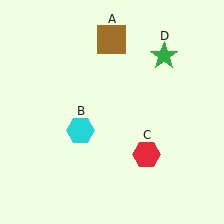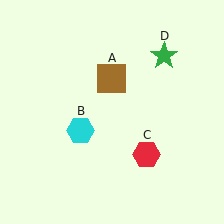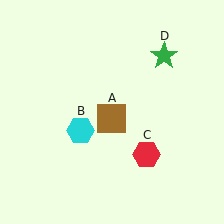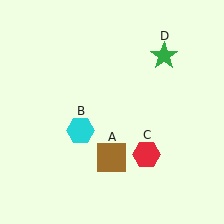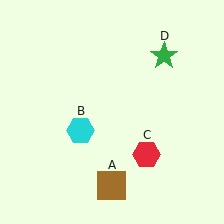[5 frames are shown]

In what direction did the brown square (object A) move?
The brown square (object A) moved down.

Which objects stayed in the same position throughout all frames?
Cyan hexagon (object B) and red hexagon (object C) and green star (object D) remained stationary.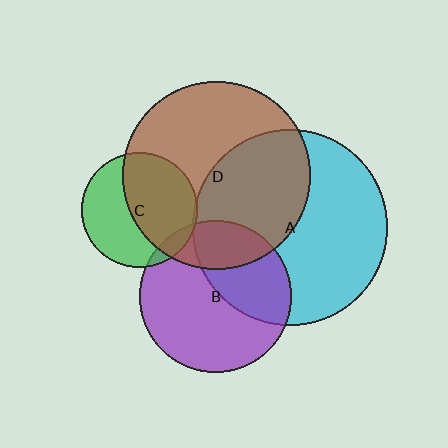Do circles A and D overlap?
Yes.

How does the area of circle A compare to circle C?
Approximately 2.9 times.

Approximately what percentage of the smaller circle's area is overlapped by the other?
Approximately 45%.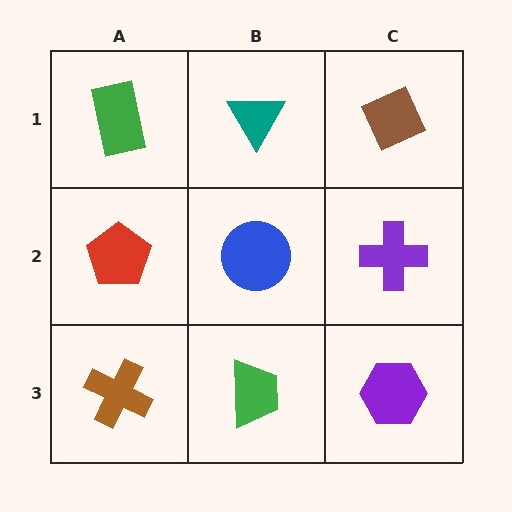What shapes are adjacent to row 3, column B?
A blue circle (row 2, column B), a brown cross (row 3, column A), a purple hexagon (row 3, column C).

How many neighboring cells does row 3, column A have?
2.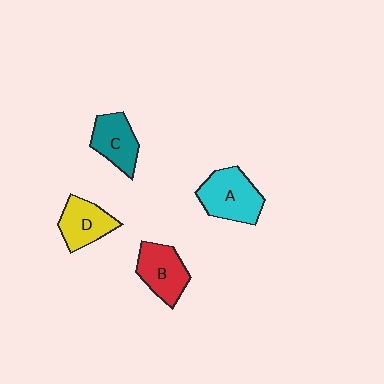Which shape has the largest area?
Shape A (cyan).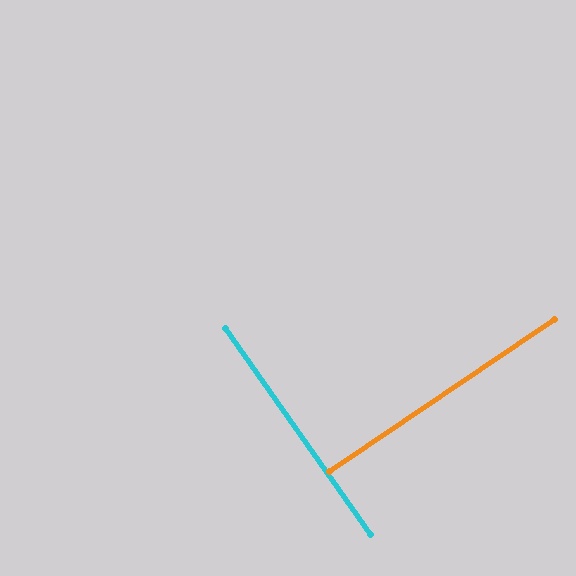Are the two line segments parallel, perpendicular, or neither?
Perpendicular — they meet at approximately 89°.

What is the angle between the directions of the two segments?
Approximately 89 degrees.